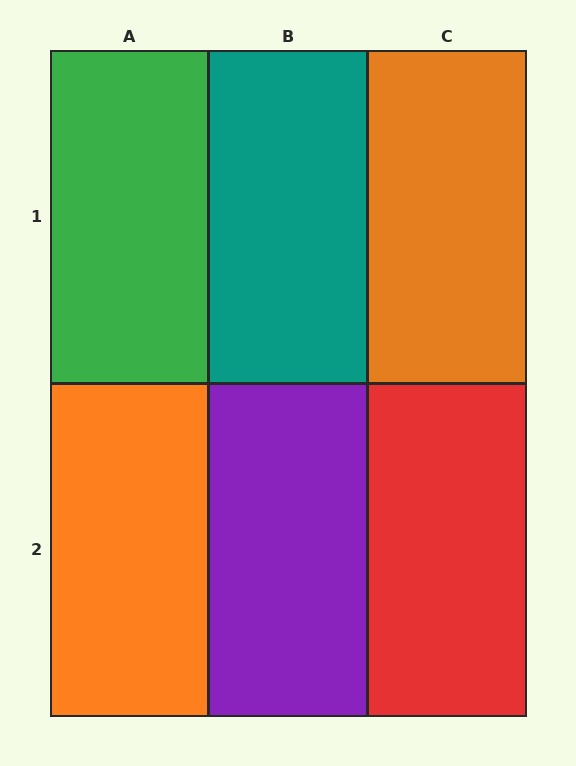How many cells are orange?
2 cells are orange.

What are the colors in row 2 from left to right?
Orange, purple, red.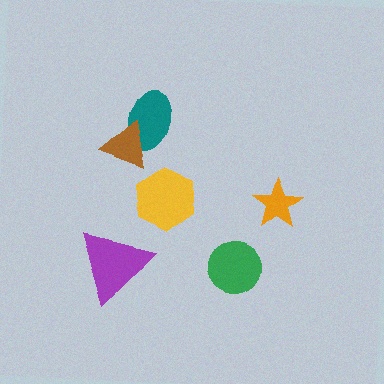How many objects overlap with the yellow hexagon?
0 objects overlap with the yellow hexagon.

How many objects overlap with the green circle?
0 objects overlap with the green circle.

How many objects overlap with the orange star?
0 objects overlap with the orange star.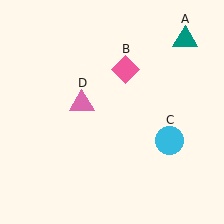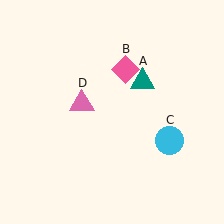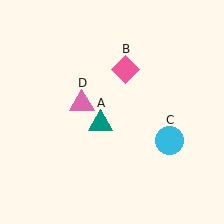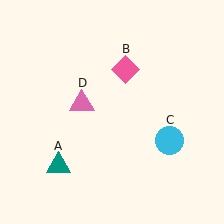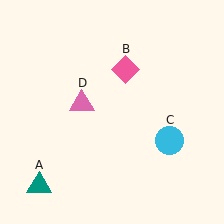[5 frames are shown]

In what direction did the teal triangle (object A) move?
The teal triangle (object A) moved down and to the left.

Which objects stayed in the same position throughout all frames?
Pink diamond (object B) and cyan circle (object C) and pink triangle (object D) remained stationary.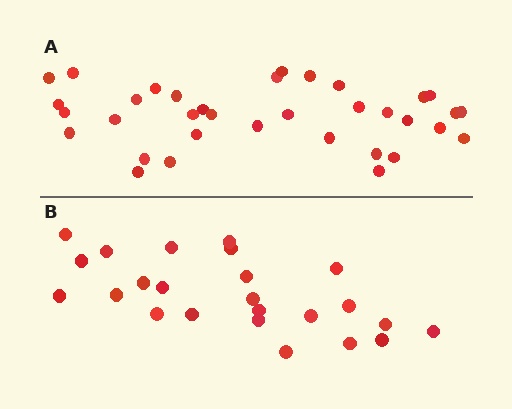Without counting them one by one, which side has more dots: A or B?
Region A (the top region) has more dots.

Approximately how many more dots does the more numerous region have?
Region A has roughly 12 or so more dots than region B.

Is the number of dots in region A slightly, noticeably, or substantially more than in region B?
Region A has substantially more. The ratio is roughly 1.5 to 1.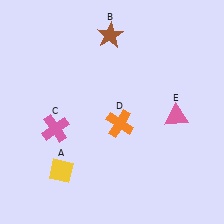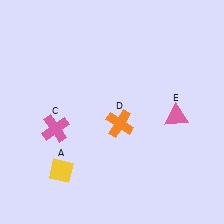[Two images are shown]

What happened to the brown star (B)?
The brown star (B) was removed in Image 2. It was in the top-left area of Image 1.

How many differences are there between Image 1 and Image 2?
There is 1 difference between the two images.